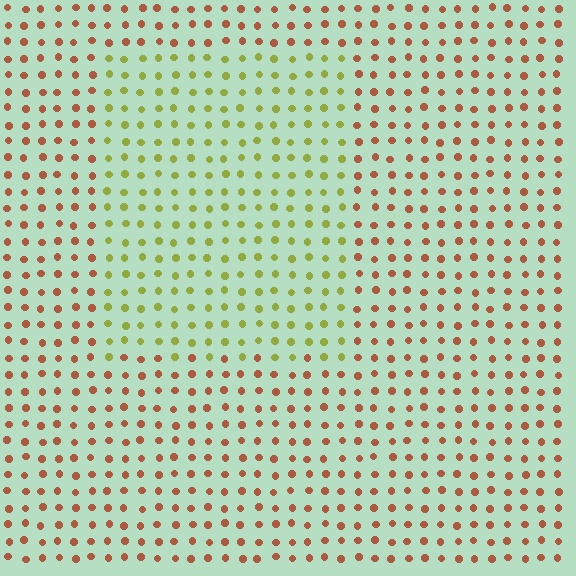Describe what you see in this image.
The image is filled with small brown elements in a uniform arrangement. A rectangle-shaped region is visible where the elements are tinted to a slightly different hue, forming a subtle color boundary.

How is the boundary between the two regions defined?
The boundary is defined purely by a slight shift in hue (about 60 degrees). Spacing, size, and orientation are identical on both sides.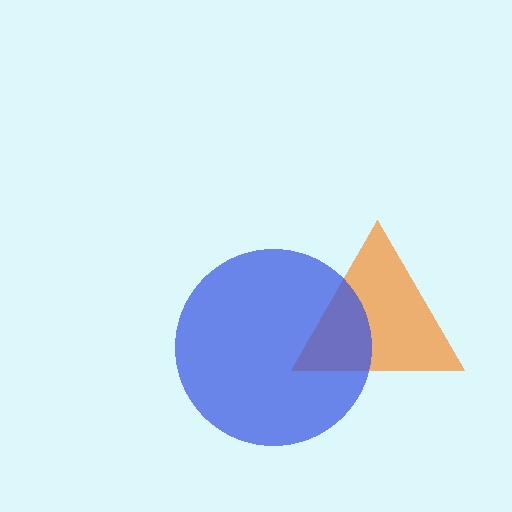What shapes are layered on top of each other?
The layered shapes are: an orange triangle, a blue circle.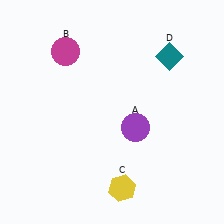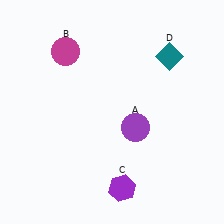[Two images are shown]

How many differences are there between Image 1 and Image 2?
There is 1 difference between the two images.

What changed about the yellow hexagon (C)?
In Image 1, C is yellow. In Image 2, it changed to purple.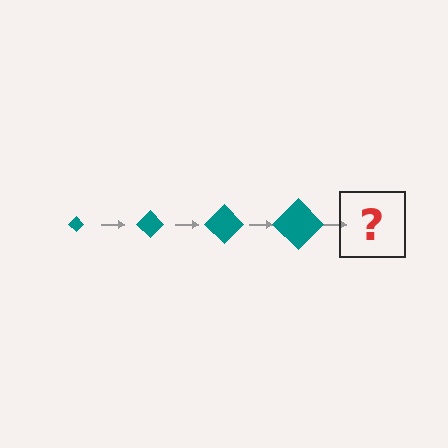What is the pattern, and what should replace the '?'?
The pattern is that the diamond gets progressively larger each step. The '?' should be a teal diamond, larger than the previous one.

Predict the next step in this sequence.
The next step is a teal diamond, larger than the previous one.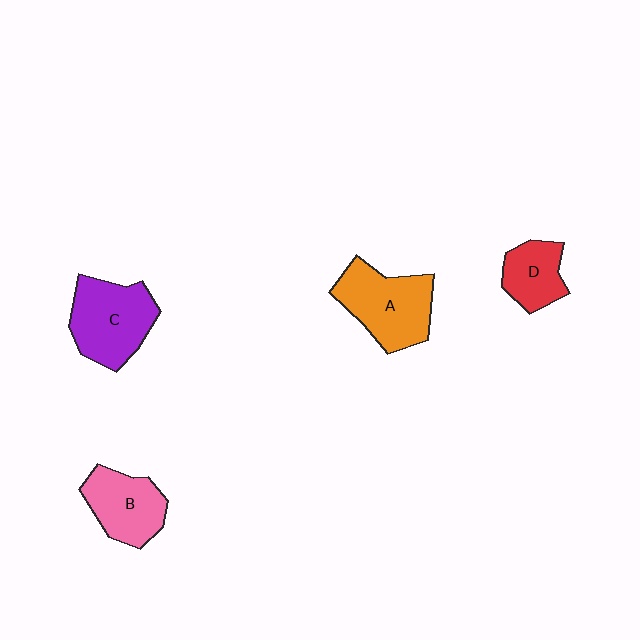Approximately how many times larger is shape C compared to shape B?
Approximately 1.3 times.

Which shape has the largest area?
Shape A (orange).